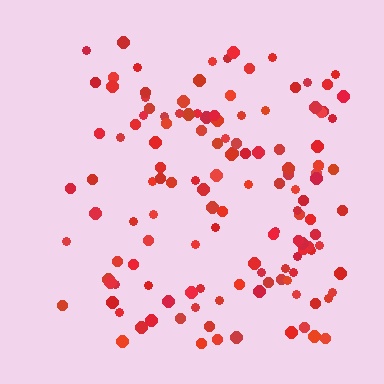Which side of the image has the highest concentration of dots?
The right.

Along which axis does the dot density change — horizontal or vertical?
Horizontal.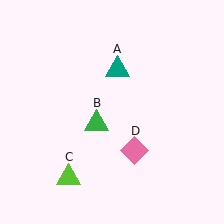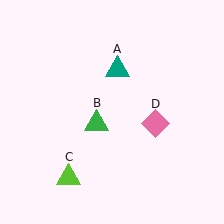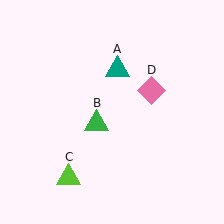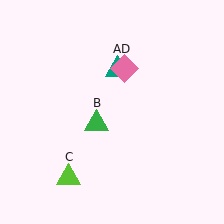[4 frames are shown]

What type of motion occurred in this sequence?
The pink diamond (object D) rotated counterclockwise around the center of the scene.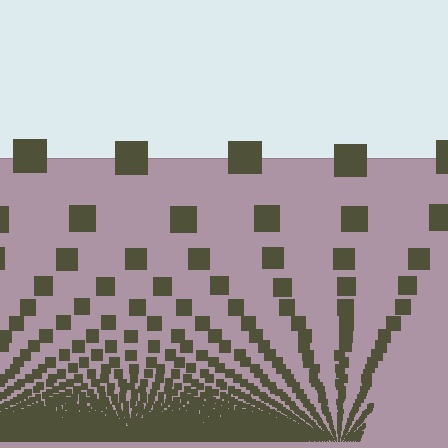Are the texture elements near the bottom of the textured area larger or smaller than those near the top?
Smaller. The gradient is inverted — elements near the bottom are smaller and denser.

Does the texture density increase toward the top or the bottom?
Density increases toward the bottom.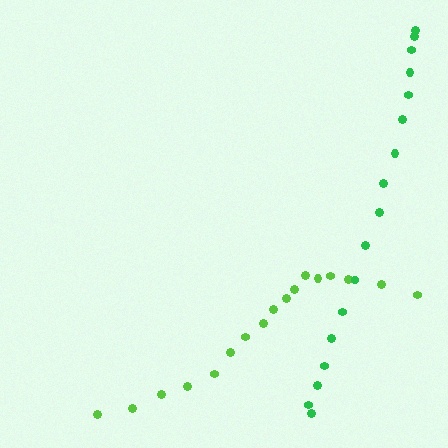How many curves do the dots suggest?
There are 2 distinct paths.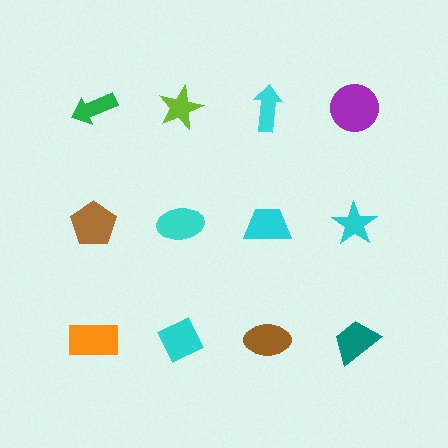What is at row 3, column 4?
A teal trapezoid.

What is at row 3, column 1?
An orange rectangle.